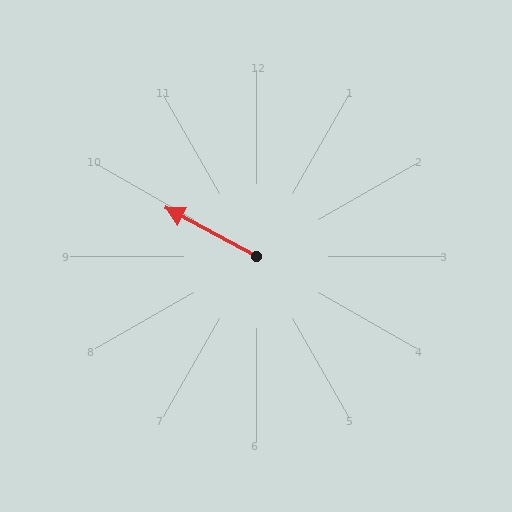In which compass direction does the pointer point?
Northwest.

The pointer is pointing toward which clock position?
Roughly 10 o'clock.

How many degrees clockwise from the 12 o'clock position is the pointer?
Approximately 298 degrees.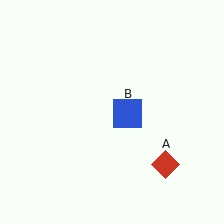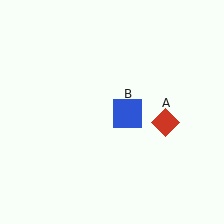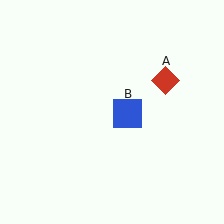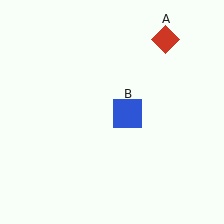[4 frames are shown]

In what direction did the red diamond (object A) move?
The red diamond (object A) moved up.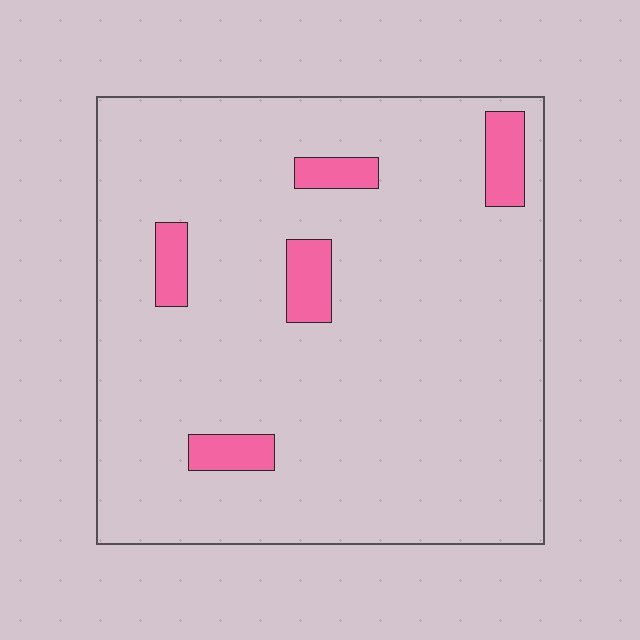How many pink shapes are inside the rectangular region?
5.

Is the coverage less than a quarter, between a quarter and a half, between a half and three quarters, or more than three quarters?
Less than a quarter.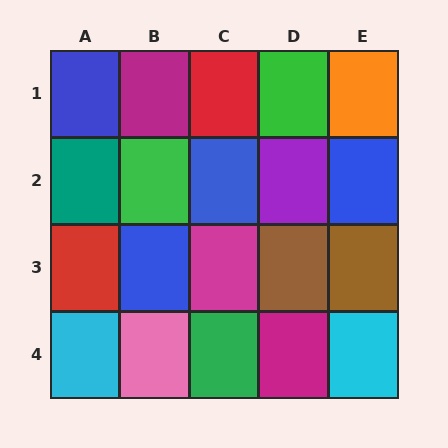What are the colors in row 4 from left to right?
Cyan, pink, green, magenta, cyan.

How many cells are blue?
4 cells are blue.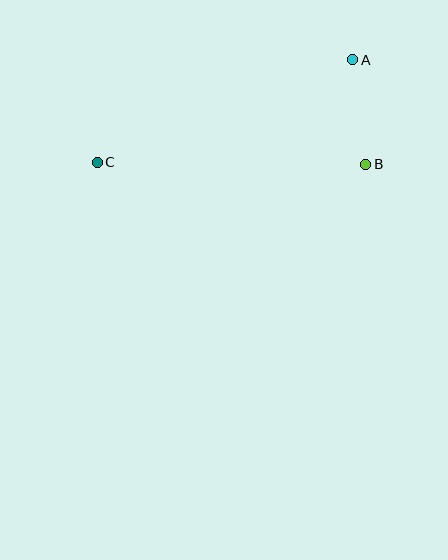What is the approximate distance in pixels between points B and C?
The distance between B and C is approximately 269 pixels.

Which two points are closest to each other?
Points A and B are closest to each other.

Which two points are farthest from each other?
Points A and C are farthest from each other.